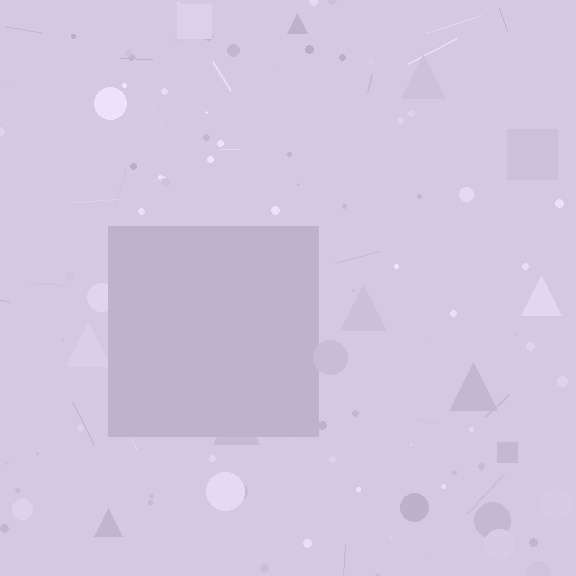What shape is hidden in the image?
A square is hidden in the image.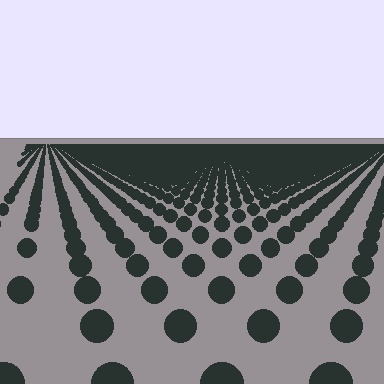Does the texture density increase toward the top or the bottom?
Density increases toward the top.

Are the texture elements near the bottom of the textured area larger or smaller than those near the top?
Larger. Near the bottom, elements are closer to the viewer and appear at a bigger on-screen size.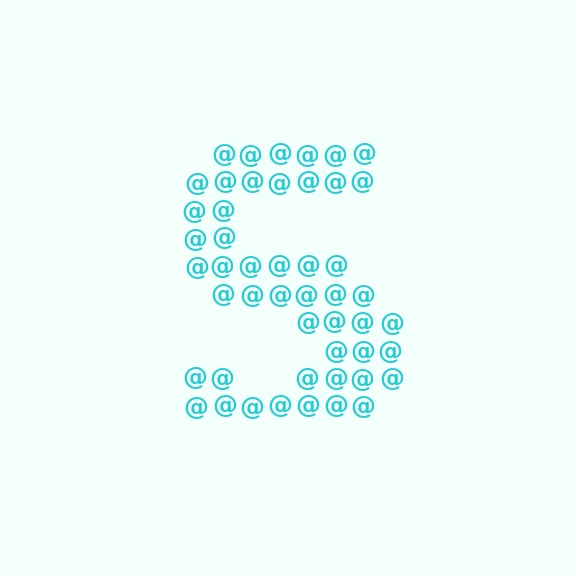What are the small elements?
The small elements are at signs.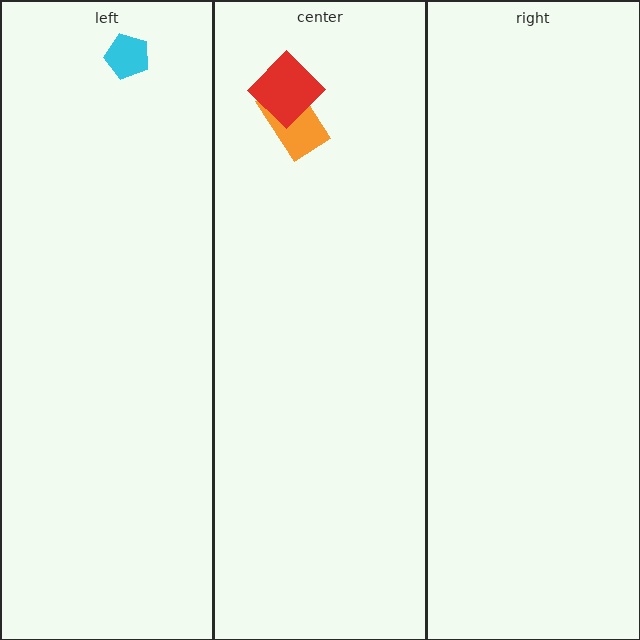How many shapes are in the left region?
1.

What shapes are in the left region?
The cyan pentagon.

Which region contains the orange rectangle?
The center region.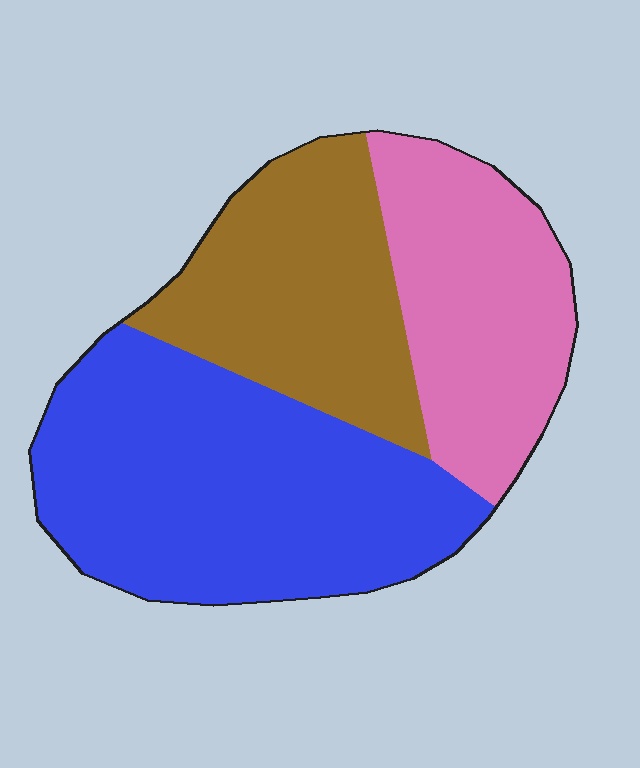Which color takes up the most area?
Blue, at roughly 45%.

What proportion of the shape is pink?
Pink covers about 25% of the shape.